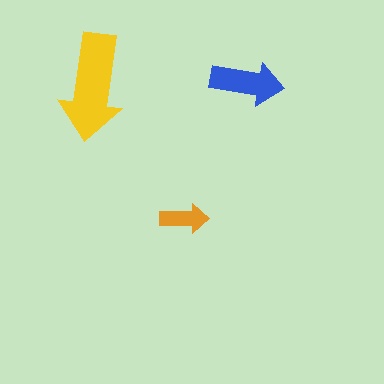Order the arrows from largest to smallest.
the yellow one, the blue one, the orange one.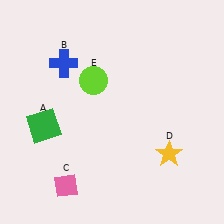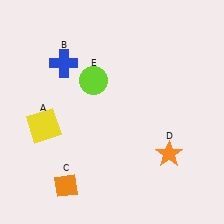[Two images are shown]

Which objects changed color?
A changed from green to yellow. C changed from pink to orange. D changed from yellow to orange.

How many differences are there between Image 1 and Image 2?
There are 3 differences between the two images.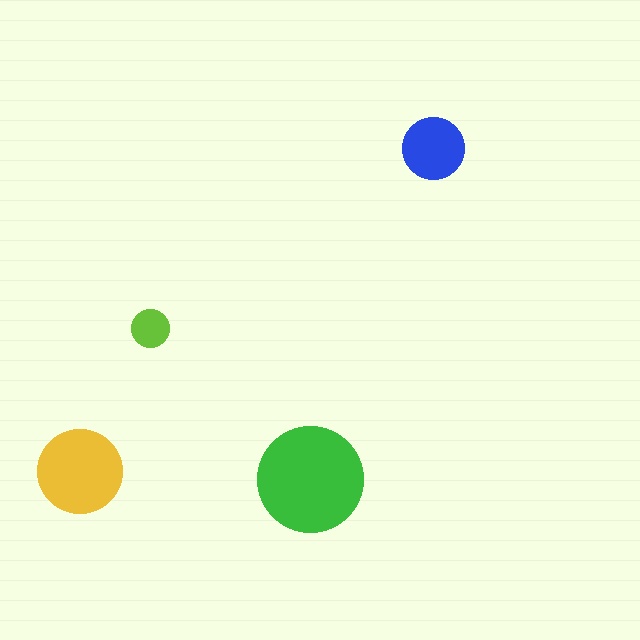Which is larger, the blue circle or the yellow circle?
The yellow one.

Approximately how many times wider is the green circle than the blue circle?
About 1.5 times wider.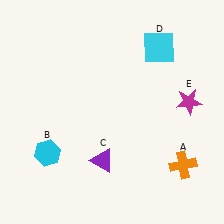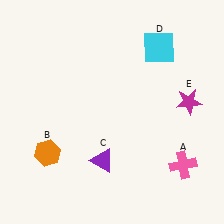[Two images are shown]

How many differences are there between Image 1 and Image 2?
There are 2 differences between the two images.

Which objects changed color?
A changed from orange to pink. B changed from cyan to orange.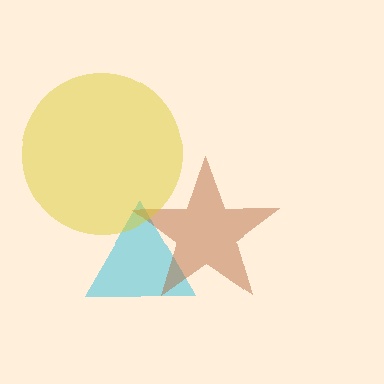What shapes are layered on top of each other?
The layered shapes are: a cyan triangle, a brown star, a yellow circle.